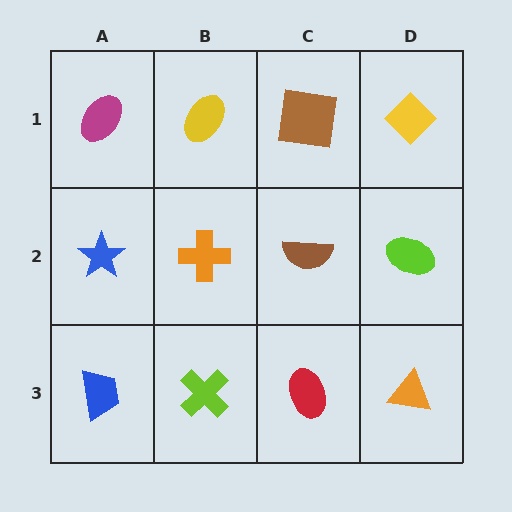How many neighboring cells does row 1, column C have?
3.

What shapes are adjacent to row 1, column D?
A lime ellipse (row 2, column D), a brown square (row 1, column C).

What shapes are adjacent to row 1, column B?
An orange cross (row 2, column B), a magenta ellipse (row 1, column A), a brown square (row 1, column C).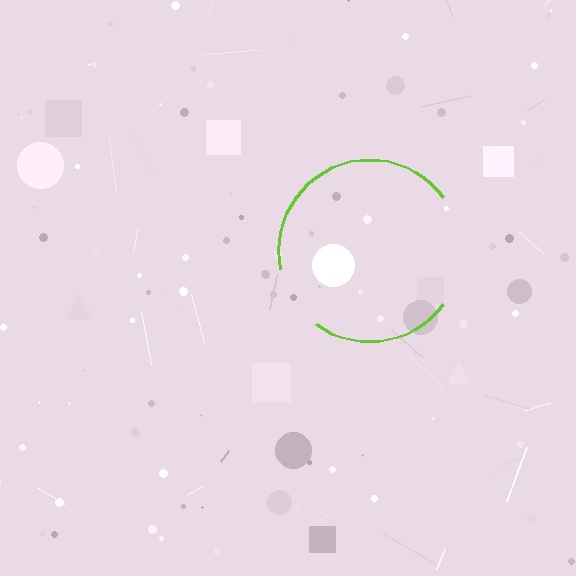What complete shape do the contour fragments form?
The contour fragments form a circle.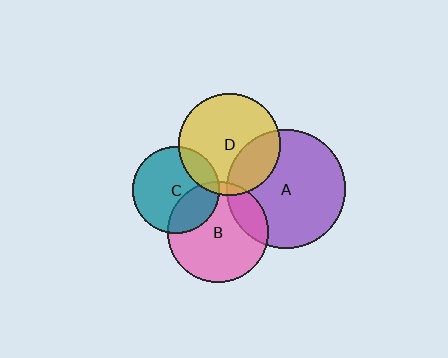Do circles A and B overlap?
Yes.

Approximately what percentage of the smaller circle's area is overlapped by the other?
Approximately 20%.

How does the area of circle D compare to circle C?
Approximately 1.4 times.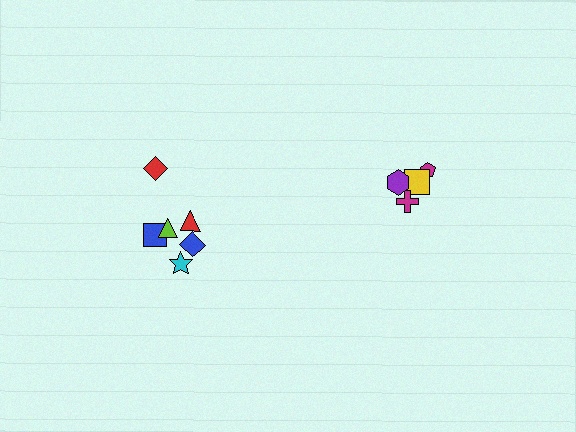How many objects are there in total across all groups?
There are 10 objects.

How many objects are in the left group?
There are 6 objects.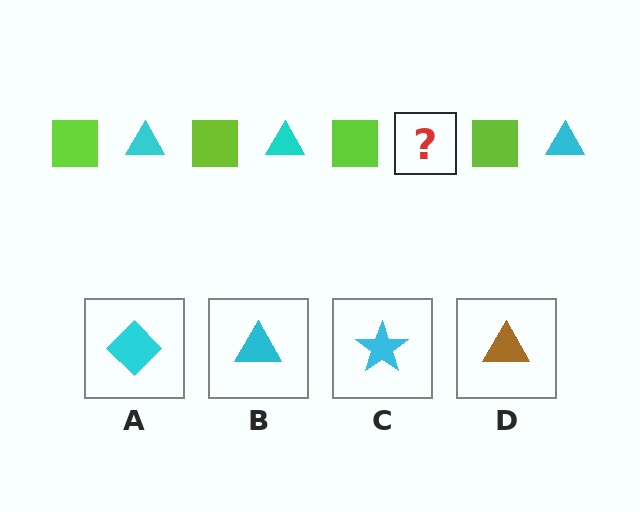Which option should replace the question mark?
Option B.